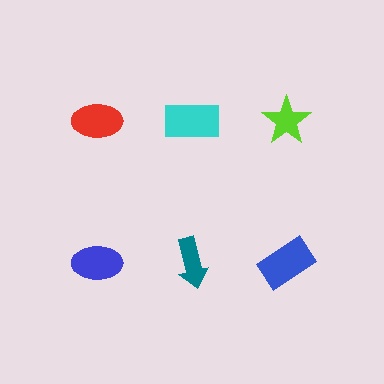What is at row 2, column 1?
A blue ellipse.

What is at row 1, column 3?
A lime star.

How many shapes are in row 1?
3 shapes.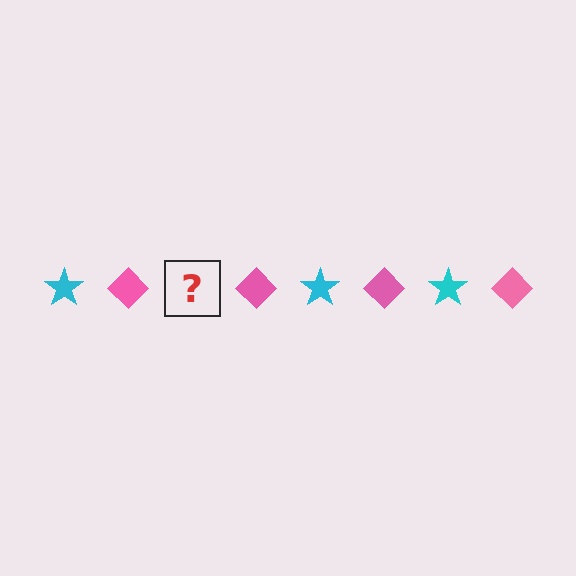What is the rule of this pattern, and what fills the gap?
The rule is that the pattern alternates between cyan star and pink diamond. The gap should be filled with a cyan star.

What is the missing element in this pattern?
The missing element is a cyan star.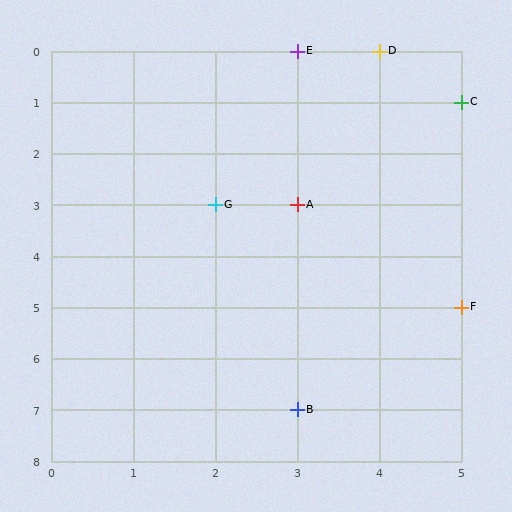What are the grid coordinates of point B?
Point B is at grid coordinates (3, 7).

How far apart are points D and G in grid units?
Points D and G are 2 columns and 3 rows apart (about 3.6 grid units diagonally).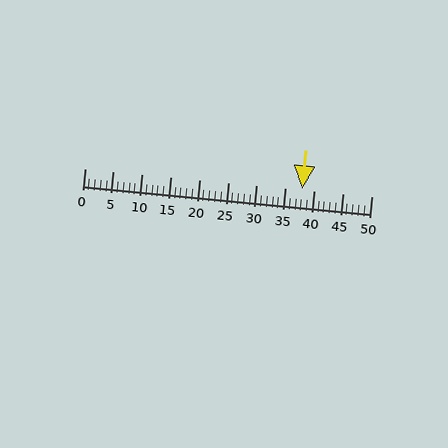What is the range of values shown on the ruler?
The ruler shows values from 0 to 50.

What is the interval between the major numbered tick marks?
The major tick marks are spaced 5 units apart.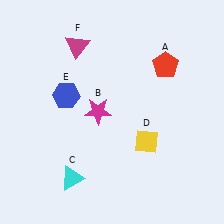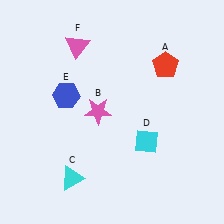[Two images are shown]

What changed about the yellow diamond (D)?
In Image 1, D is yellow. In Image 2, it changed to cyan.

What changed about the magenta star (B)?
In Image 1, B is magenta. In Image 2, it changed to pink.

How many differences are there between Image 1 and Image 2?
There are 3 differences between the two images.